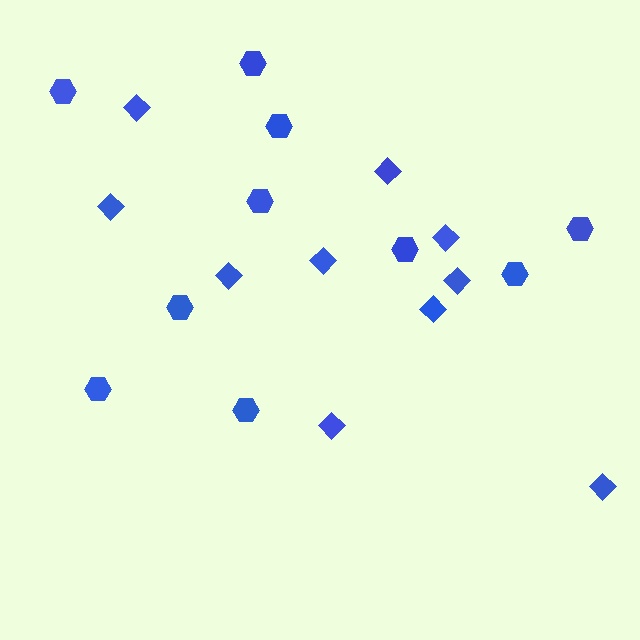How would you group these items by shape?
There are 2 groups: one group of hexagons (10) and one group of diamonds (10).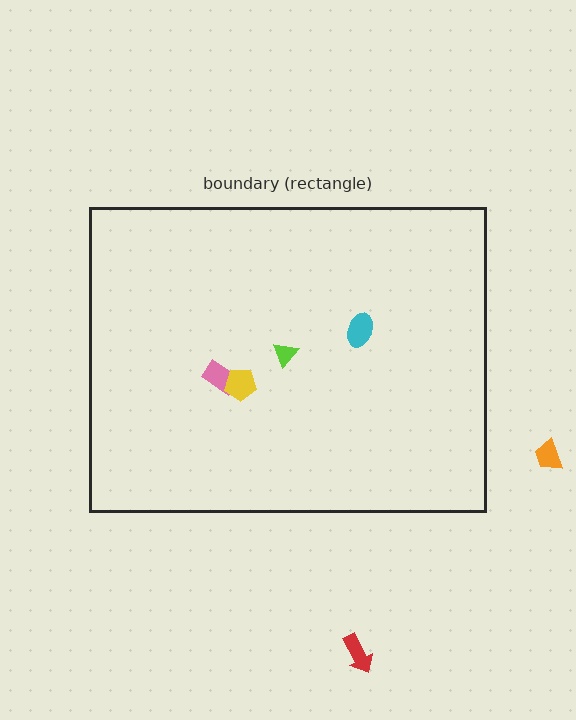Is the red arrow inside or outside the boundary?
Outside.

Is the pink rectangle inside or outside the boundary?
Inside.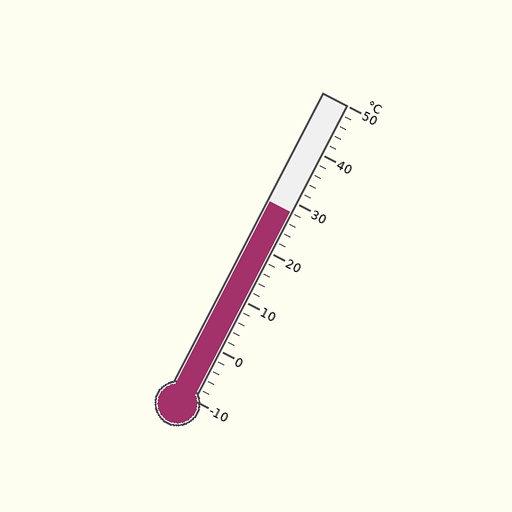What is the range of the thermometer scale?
The thermometer scale ranges from -10°C to 50°C.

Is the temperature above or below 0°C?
The temperature is above 0°C.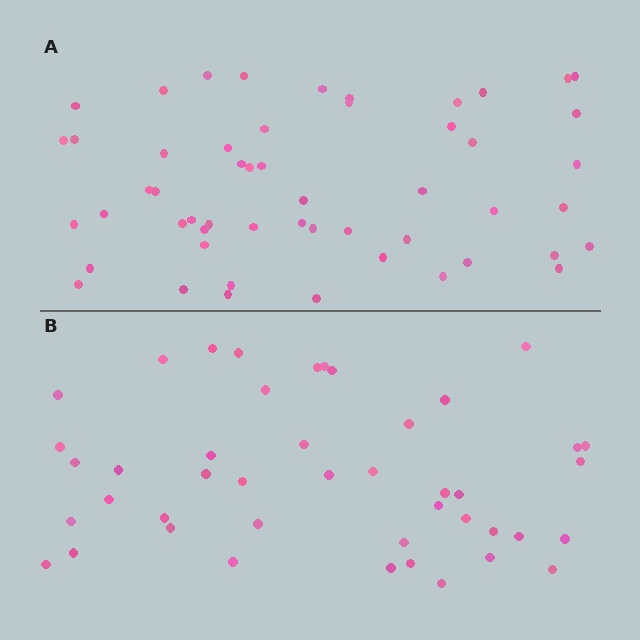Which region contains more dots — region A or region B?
Region A (the top region) has more dots.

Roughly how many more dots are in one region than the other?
Region A has roughly 8 or so more dots than region B.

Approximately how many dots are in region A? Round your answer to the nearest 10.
About 50 dots. (The exact count is 53, which rounds to 50.)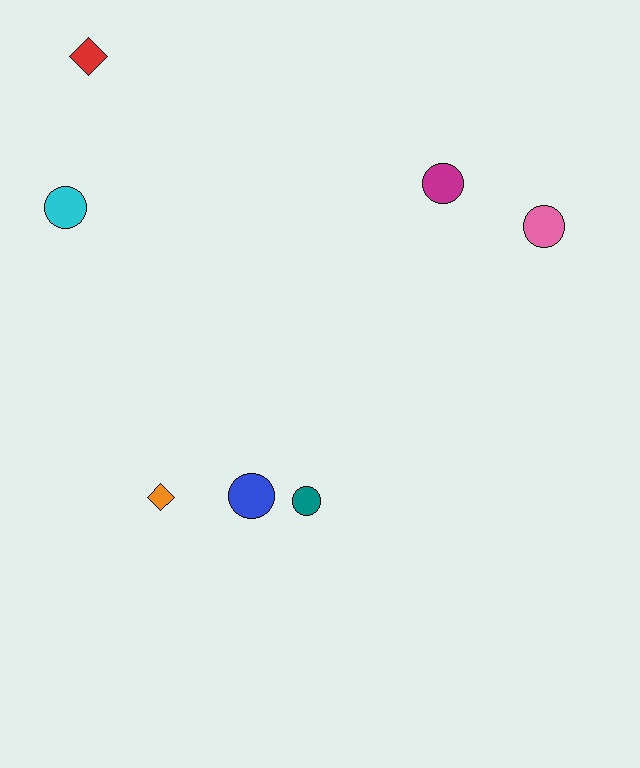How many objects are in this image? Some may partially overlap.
There are 7 objects.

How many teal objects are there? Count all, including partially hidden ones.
There is 1 teal object.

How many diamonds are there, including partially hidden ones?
There are 2 diamonds.